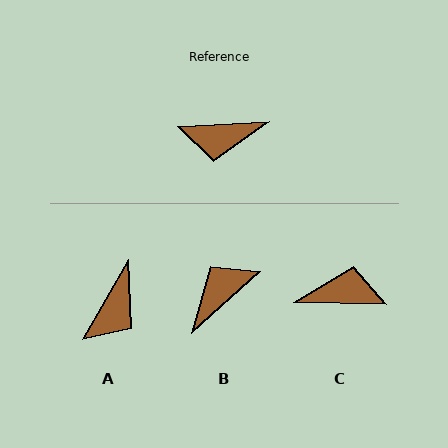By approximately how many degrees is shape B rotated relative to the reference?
Approximately 141 degrees clockwise.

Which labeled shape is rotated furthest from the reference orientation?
C, about 176 degrees away.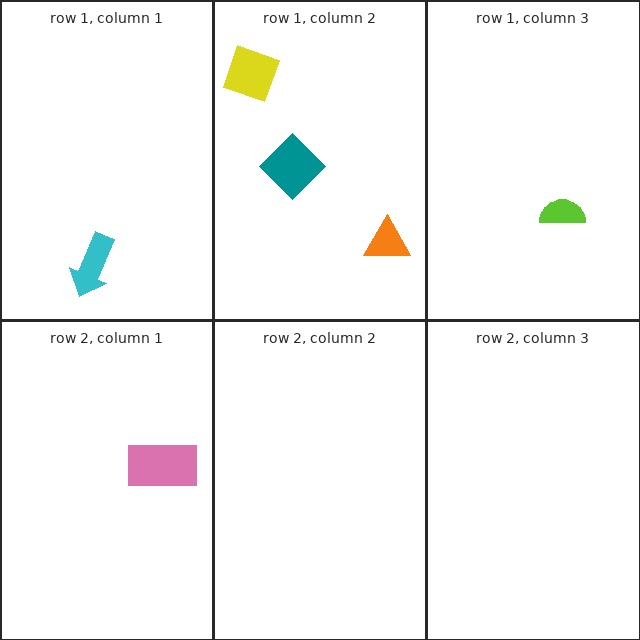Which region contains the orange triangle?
The row 1, column 2 region.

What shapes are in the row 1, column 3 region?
The lime semicircle.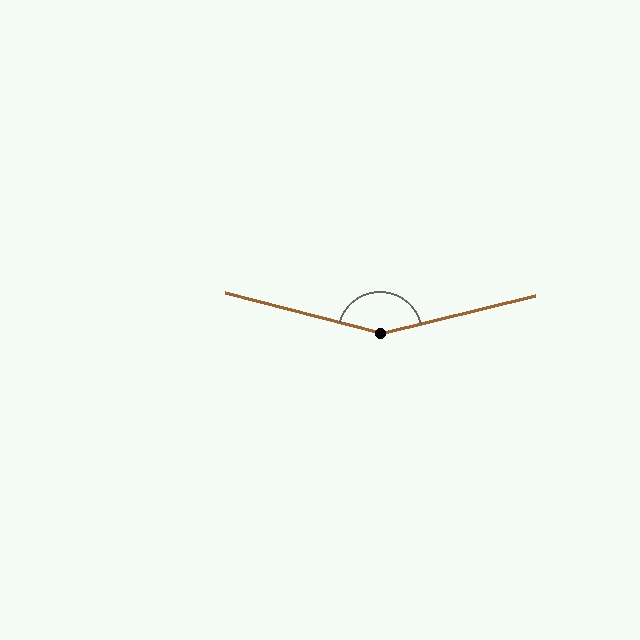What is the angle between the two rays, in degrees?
Approximately 151 degrees.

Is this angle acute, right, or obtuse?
It is obtuse.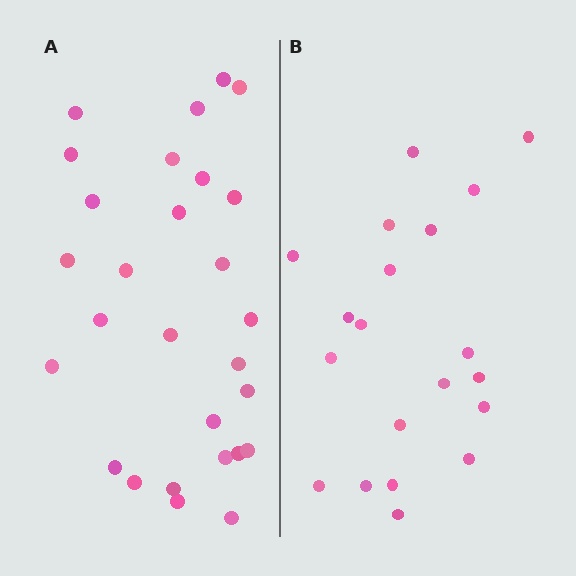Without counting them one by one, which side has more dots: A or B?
Region A (the left region) has more dots.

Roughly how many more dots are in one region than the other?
Region A has roughly 8 or so more dots than region B.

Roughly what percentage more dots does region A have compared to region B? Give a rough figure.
About 40% more.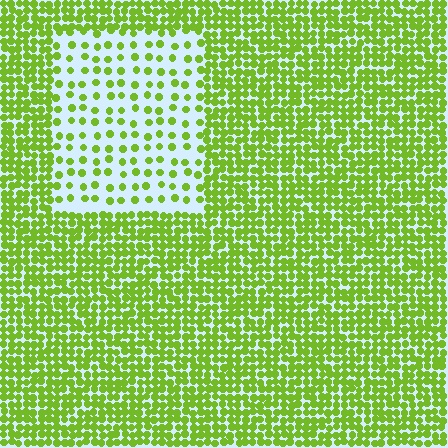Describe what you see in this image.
The image contains small lime elements arranged at two different densities. A rectangle-shaped region is visible where the elements are less densely packed than the surrounding area.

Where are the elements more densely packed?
The elements are more densely packed outside the rectangle boundary.